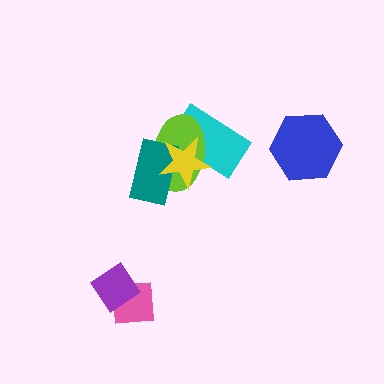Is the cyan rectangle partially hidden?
Yes, it is partially covered by another shape.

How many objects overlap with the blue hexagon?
0 objects overlap with the blue hexagon.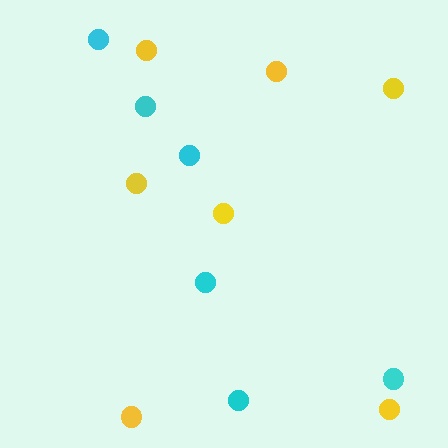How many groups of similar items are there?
There are 2 groups: one group of yellow circles (7) and one group of cyan circles (6).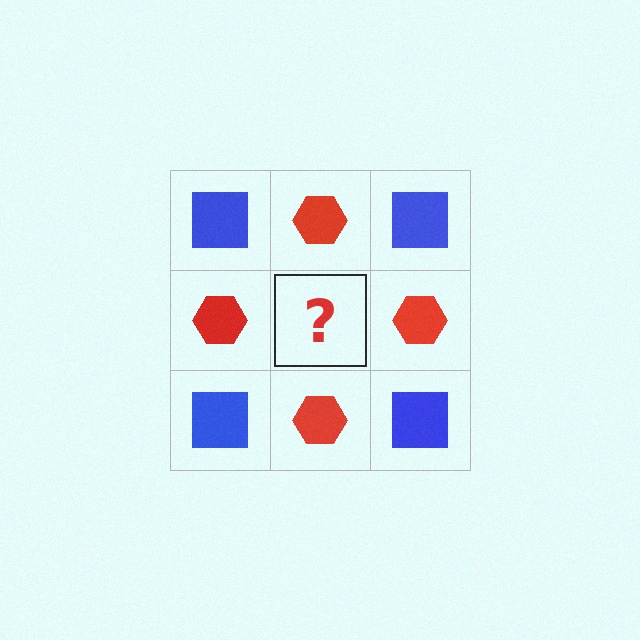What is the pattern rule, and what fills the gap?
The rule is that it alternates blue square and red hexagon in a checkerboard pattern. The gap should be filled with a blue square.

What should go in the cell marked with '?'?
The missing cell should contain a blue square.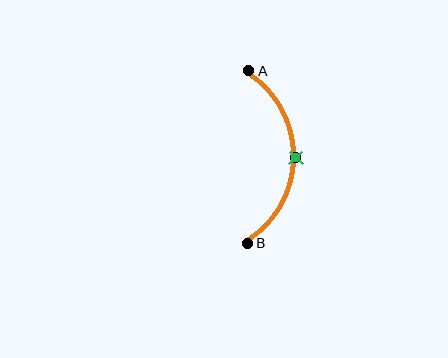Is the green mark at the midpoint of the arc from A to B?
Yes. The green mark lies on the arc at equal arc-length from both A and B — it is the arc midpoint.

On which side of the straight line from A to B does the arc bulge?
The arc bulges to the right of the straight line connecting A and B.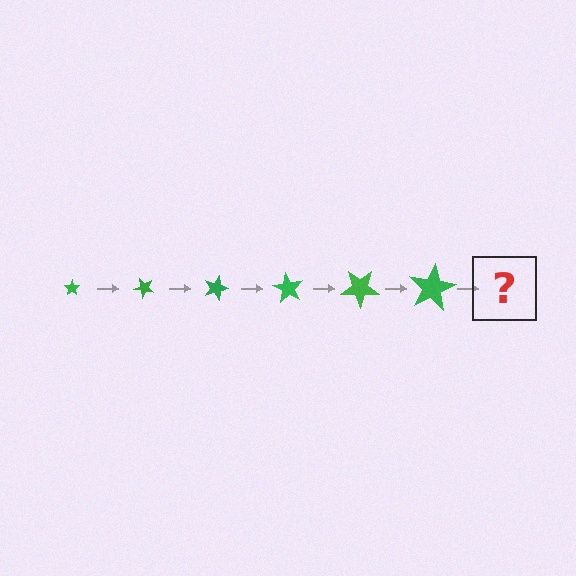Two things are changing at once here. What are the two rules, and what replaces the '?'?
The two rules are that the star grows larger each step and it rotates 45 degrees each step. The '?' should be a star, larger than the previous one and rotated 270 degrees from the start.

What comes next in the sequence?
The next element should be a star, larger than the previous one and rotated 270 degrees from the start.